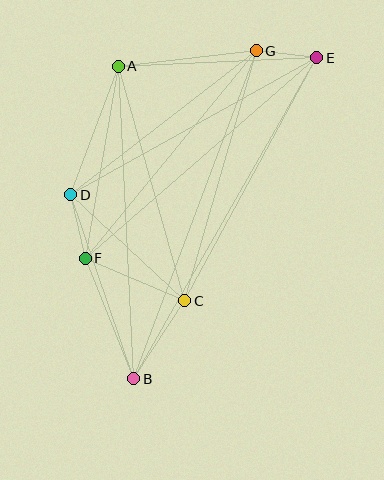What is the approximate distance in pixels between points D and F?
The distance between D and F is approximately 65 pixels.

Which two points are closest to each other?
Points E and G are closest to each other.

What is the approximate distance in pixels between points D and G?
The distance between D and G is approximately 235 pixels.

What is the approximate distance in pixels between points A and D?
The distance between A and D is approximately 137 pixels.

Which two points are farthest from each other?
Points B and E are farthest from each other.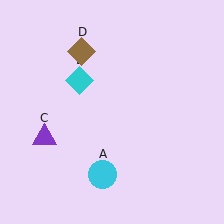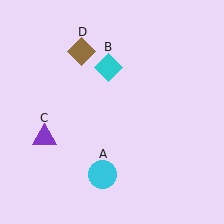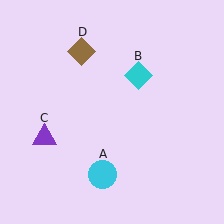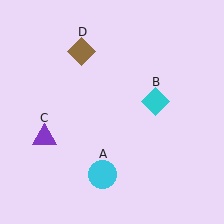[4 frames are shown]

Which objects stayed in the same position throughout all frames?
Cyan circle (object A) and purple triangle (object C) and brown diamond (object D) remained stationary.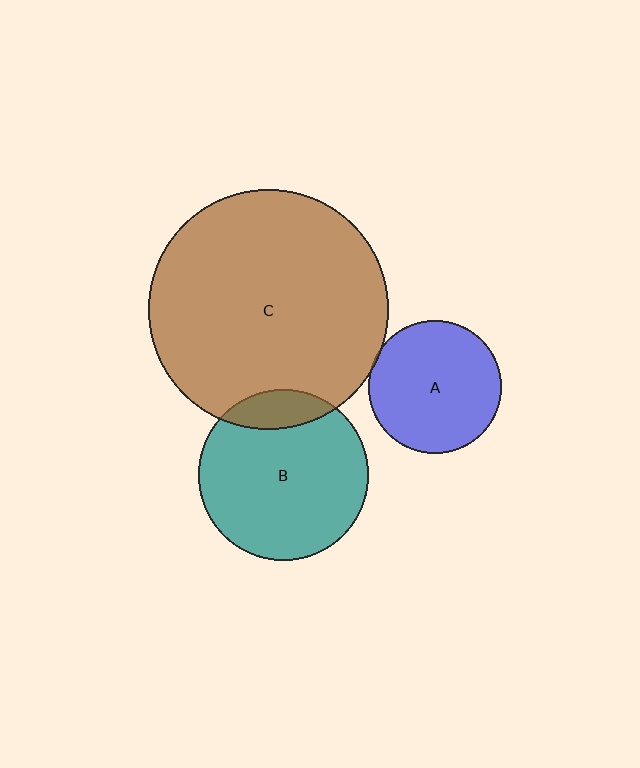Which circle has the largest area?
Circle C (brown).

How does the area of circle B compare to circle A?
Approximately 1.6 times.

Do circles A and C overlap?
Yes.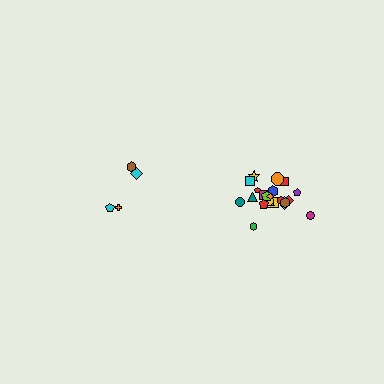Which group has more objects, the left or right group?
The right group.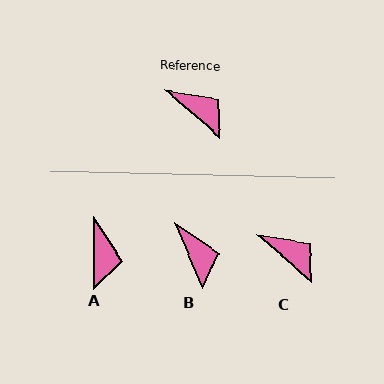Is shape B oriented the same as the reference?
No, it is off by about 27 degrees.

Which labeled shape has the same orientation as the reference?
C.